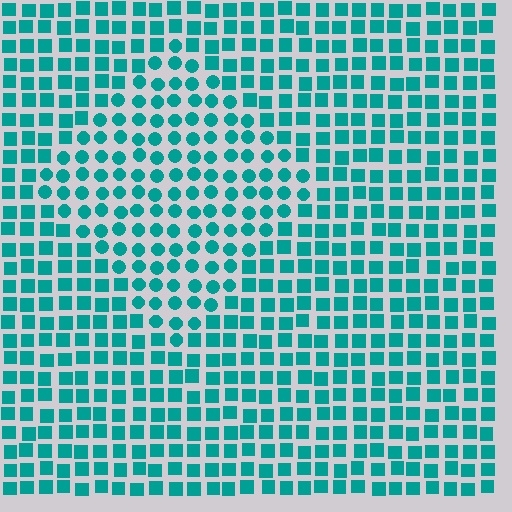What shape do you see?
I see a diamond.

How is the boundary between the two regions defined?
The boundary is defined by a change in element shape: circles inside vs. squares outside. All elements share the same color and spacing.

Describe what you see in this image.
The image is filled with small teal elements arranged in a uniform grid. A diamond-shaped region contains circles, while the surrounding area contains squares. The boundary is defined purely by the change in element shape.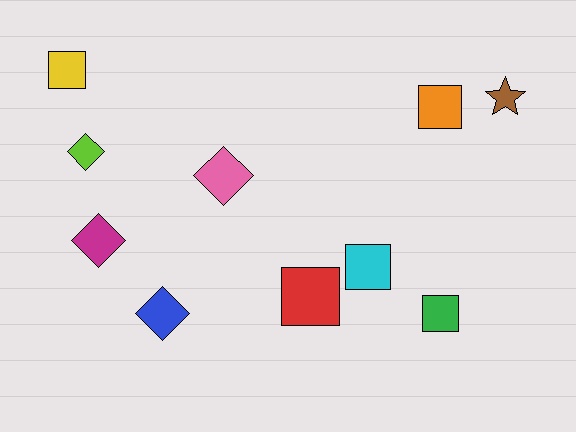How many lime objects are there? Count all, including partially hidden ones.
There is 1 lime object.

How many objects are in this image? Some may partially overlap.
There are 10 objects.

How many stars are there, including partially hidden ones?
There is 1 star.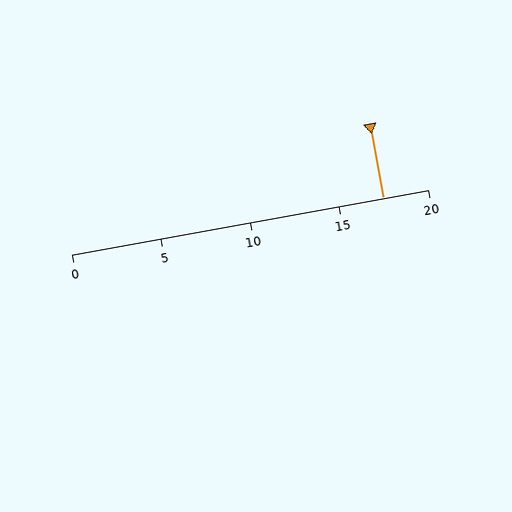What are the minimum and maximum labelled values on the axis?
The axis runs from 0 to 20.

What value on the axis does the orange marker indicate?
The marker indicates approximately 17.5.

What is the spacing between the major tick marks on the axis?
The major ticks are spaced 5 apart.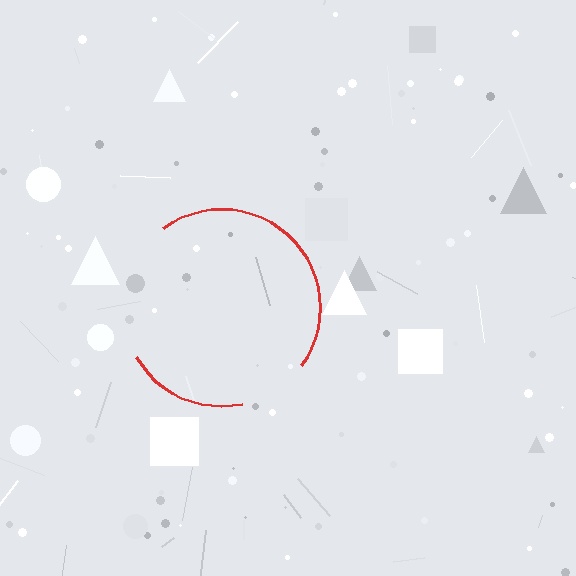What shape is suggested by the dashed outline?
The dashed outline suggests a circle.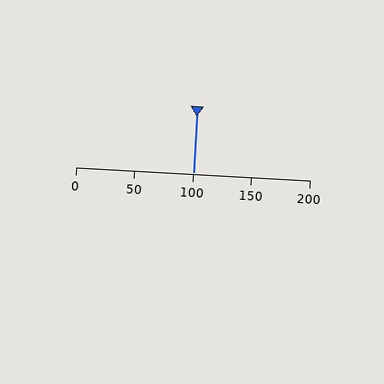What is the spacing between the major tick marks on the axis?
The major ticks are spaced 50 apart.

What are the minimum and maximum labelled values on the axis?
The axis runs from 0 to 200.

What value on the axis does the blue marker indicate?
The marker indicates approximately 100.